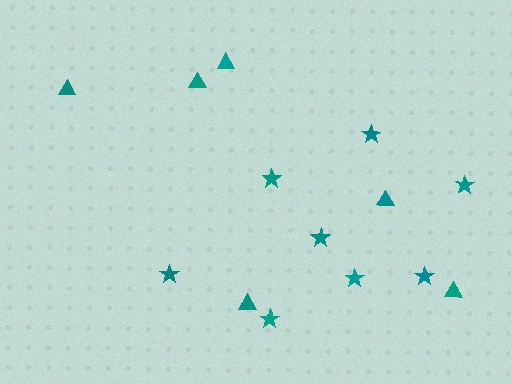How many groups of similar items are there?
There are 2 groups: one group of triangles (6) and one group of stars (8).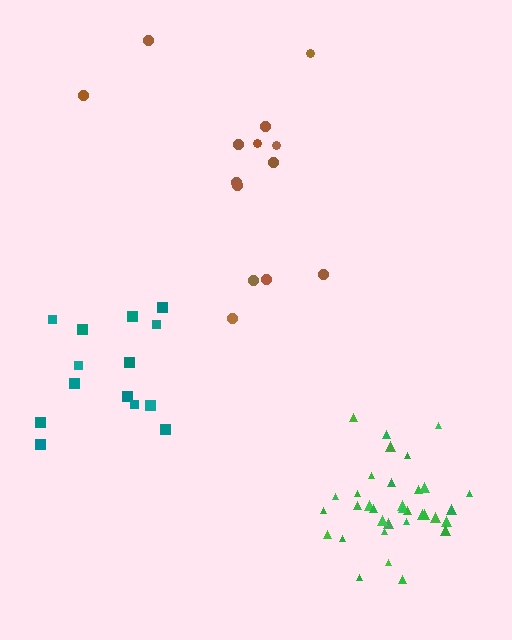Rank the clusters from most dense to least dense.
green, teal, brown.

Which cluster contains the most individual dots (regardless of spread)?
Green (34).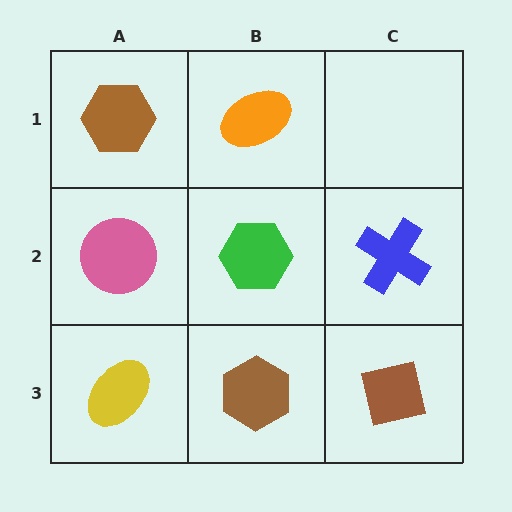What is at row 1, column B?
An orange ellipse.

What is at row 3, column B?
A brown hexagon.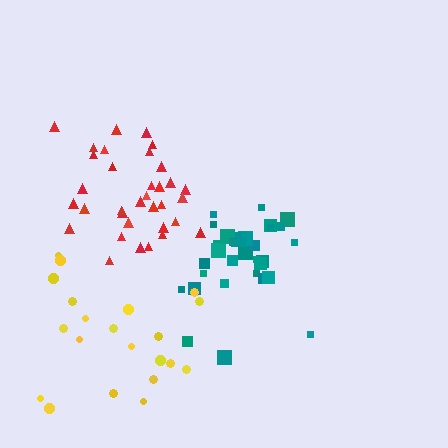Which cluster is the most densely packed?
Red.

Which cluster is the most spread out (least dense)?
Yellow.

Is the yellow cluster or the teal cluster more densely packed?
Teal.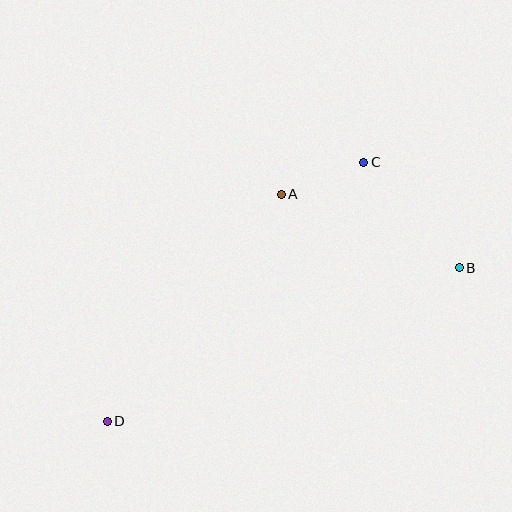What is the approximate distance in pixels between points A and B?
The distance between A and B is approximately 193 pixels.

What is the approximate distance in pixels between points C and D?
The distance between C and D is approximately 364 pixels.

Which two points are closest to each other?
Points A and C are closest to each other.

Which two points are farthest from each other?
Points B and D are farthest from each other.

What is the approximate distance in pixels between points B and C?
The distance between B and C is approximately 142 pixels.